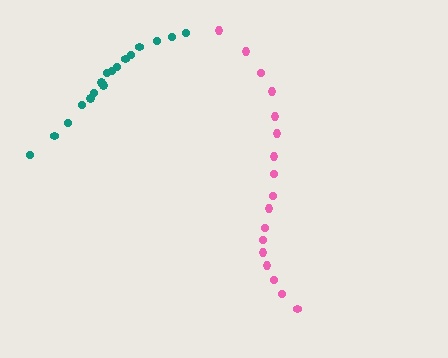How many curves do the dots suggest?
There are 2 distinct paths.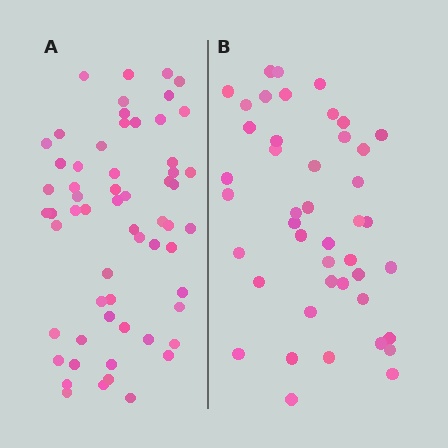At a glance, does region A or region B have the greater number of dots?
Region A (the left region) has more dots.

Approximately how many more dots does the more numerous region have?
Region A has approximately 15 more dots than region B.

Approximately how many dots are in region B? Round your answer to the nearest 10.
About 40 dots. (The exact count is 44, which rounds to 40.)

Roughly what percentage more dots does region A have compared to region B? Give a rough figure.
About 35% more.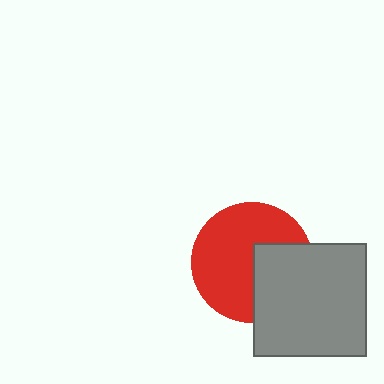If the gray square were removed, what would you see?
You would see the complete red circle.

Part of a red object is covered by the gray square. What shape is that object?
It is a circle.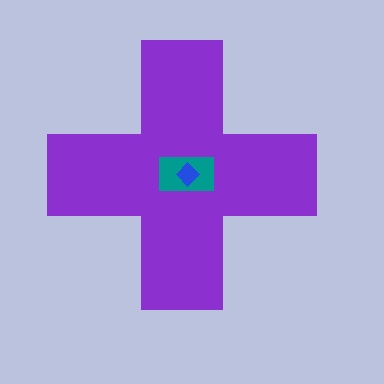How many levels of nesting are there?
3.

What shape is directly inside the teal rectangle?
The blue diamond.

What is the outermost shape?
The purple cross.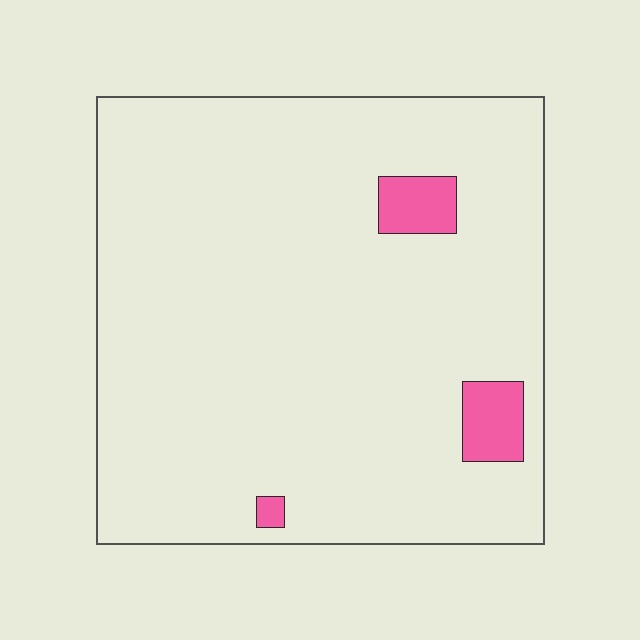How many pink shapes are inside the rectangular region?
3.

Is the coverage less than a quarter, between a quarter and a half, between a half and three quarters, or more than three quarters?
Less than a quarter.